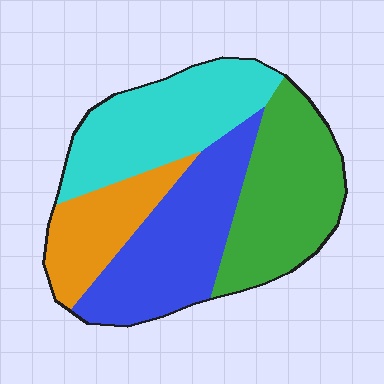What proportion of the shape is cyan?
Cyan takes up between a quarter and a half of the shape.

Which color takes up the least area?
Orange, at roughly 15%.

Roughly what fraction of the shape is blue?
Blue covers 28% of the shape.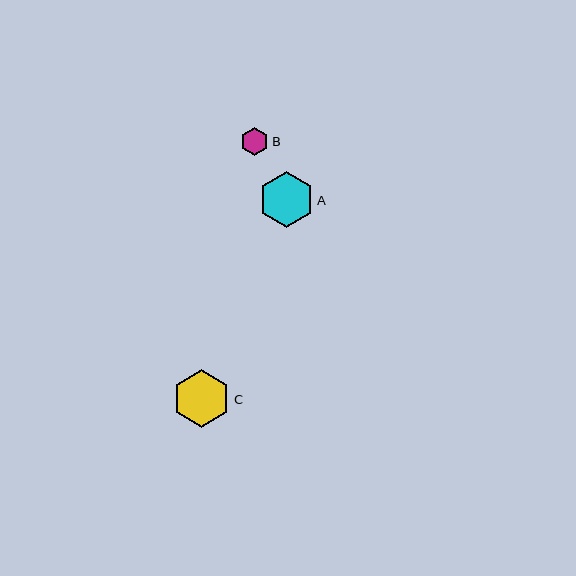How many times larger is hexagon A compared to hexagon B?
Hexagon A is approximately 2.0 times the size of hexagon B.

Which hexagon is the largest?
Hexagon C is the largest with a size of approximately 58 pixels.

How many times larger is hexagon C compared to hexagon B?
Hexagon C is approximately 2.1 times the size of hexagon B.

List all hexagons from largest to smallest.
From largest to smallest: C, A, B.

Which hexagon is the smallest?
Hexagon B is the smallest with a size of approximately 28 pixels.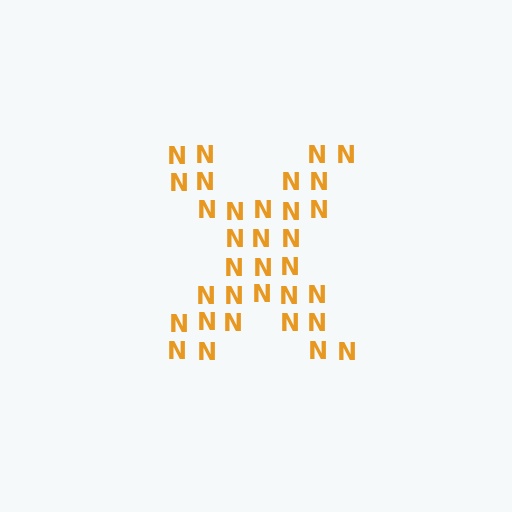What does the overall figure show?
The overall figure shows the letter X.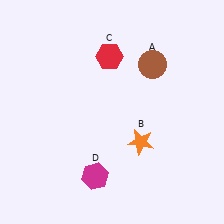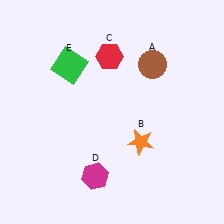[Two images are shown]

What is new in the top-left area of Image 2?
A green square (E) was added in the top-left area of Image 2.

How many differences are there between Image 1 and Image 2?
There is 1 difference between the two images.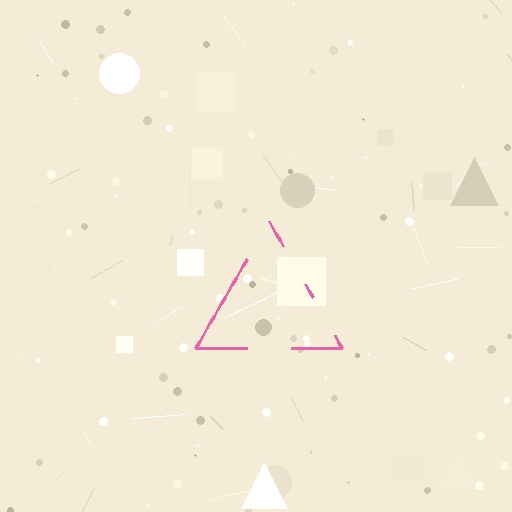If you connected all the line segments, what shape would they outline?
They would outline a triangle.